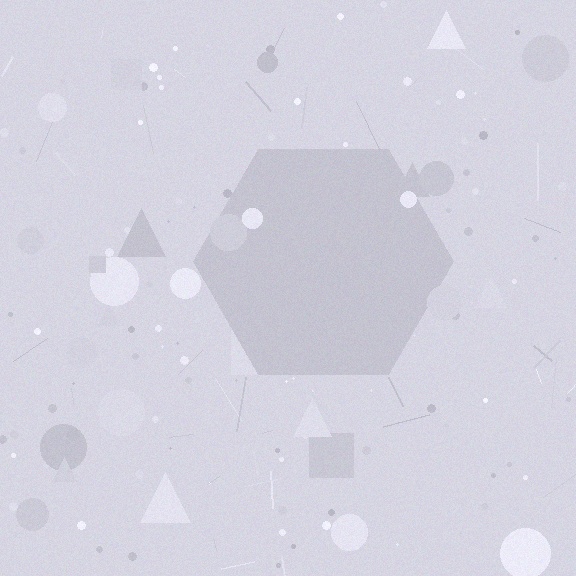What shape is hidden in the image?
A hexagon is hidden in the image.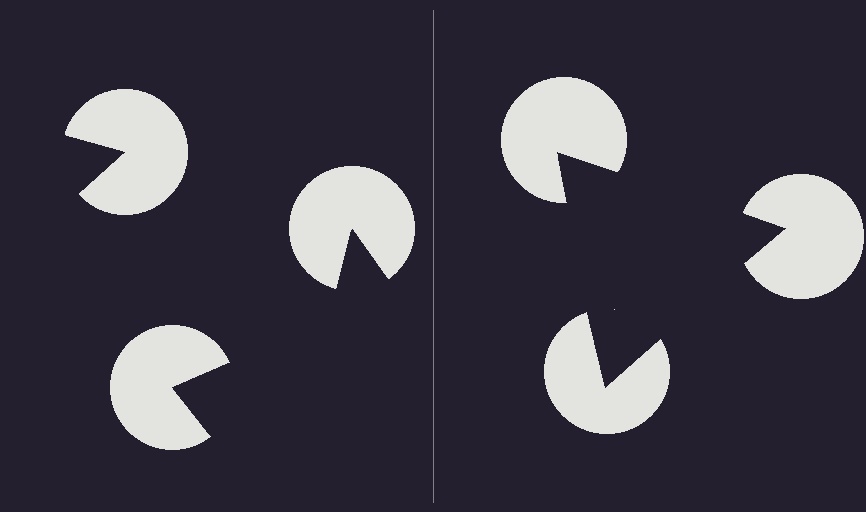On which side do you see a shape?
An illusory triangle appears on the right side. On the left side the wedge cuts are rotated, so no coherent shape forms.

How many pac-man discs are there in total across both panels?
6 — 3 on each side.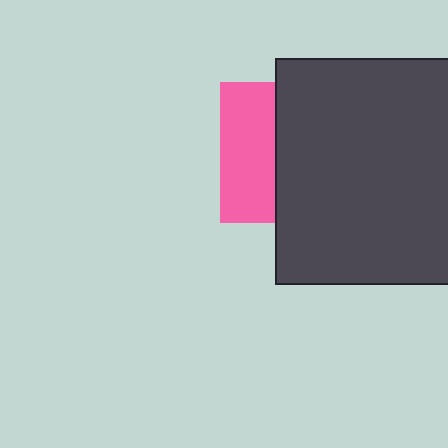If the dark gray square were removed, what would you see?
You would see the complete pink square.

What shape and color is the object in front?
The object in front is a dark gray square.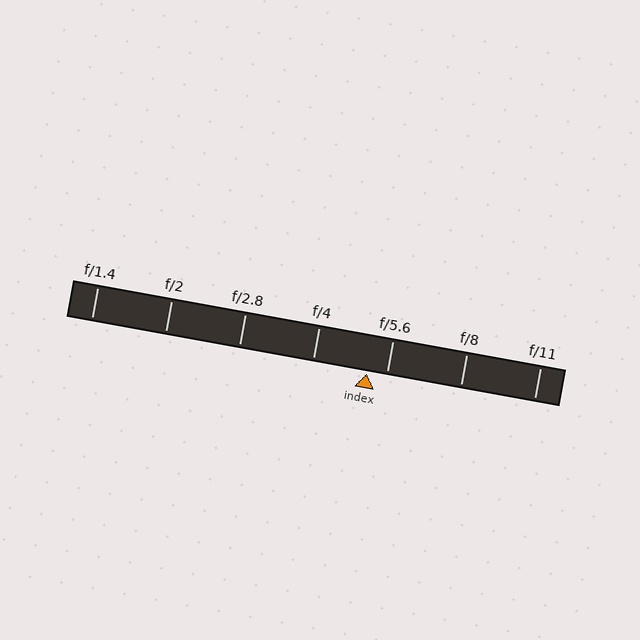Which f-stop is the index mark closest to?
The index mark is closest to f/5.6.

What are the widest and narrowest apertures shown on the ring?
The widest aperture shown is f/1.4 and the narrowest is f/11.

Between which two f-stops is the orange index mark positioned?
The index mark is between f/4 and f/5.6.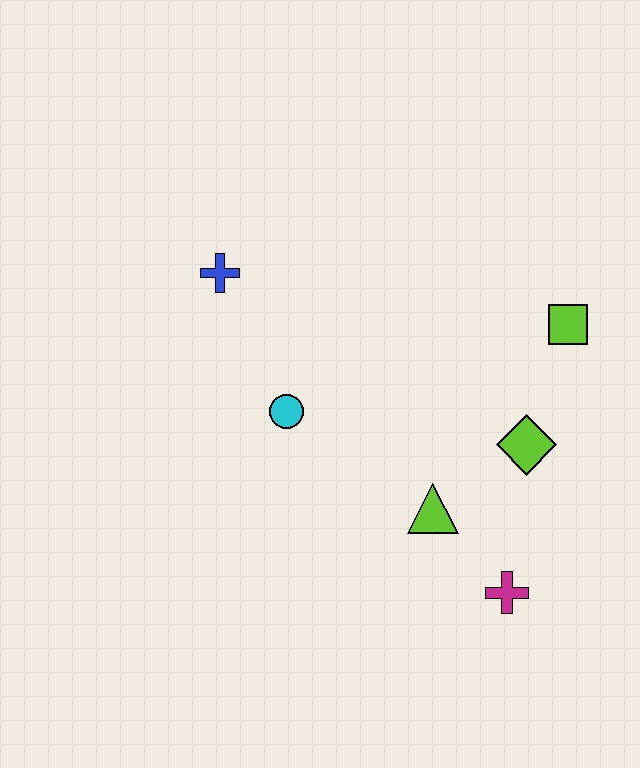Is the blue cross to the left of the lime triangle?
Yes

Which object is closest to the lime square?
The lime diamond is closest to the lime square.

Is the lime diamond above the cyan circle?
No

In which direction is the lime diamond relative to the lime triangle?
The lime diamond is to the right of the lime triangle.